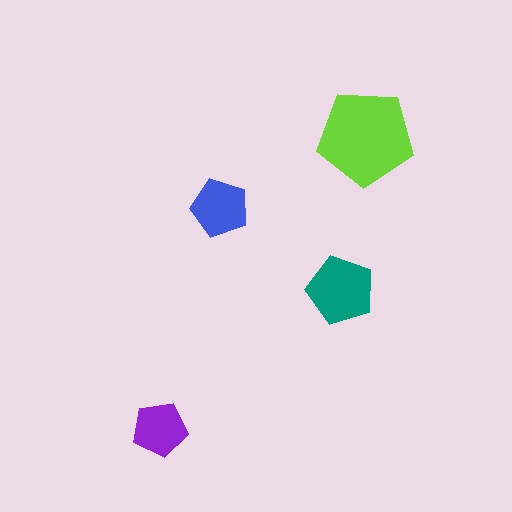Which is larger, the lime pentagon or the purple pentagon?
The lime one.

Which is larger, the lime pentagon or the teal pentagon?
The lime one.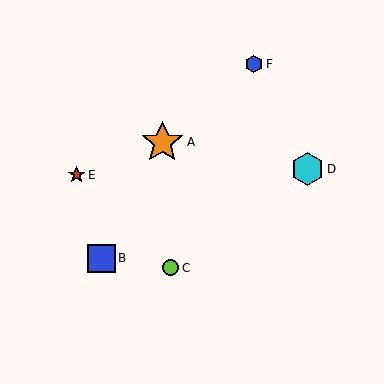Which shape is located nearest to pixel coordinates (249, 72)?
The blue hexagon (labeled F) at (254, 64) is nearest to that location.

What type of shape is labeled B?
Shape B is a blue square.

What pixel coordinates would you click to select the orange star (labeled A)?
Click at (162, 143) to select the orange star A.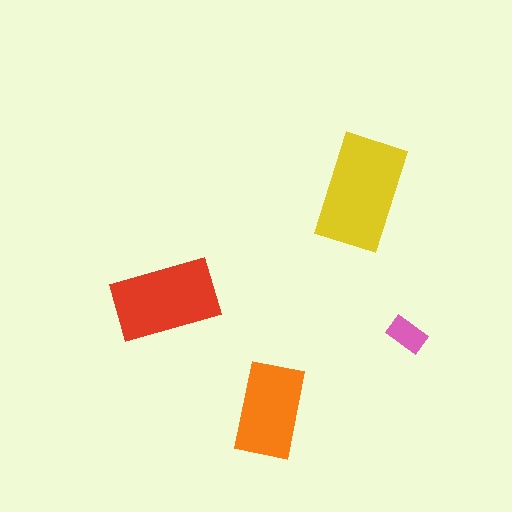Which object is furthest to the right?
The pink rectangle is rightmost.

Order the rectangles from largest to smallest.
the yellow one, the red one, the orange one, the pink one.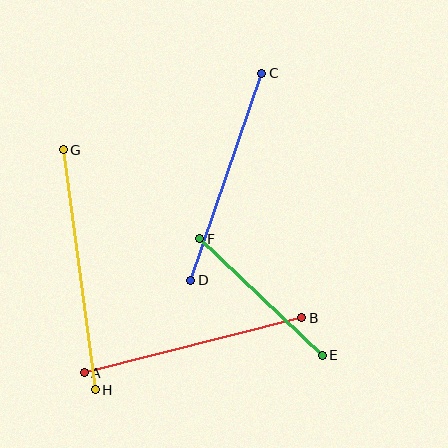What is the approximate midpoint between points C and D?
The midpoint is at approximately (226, 177) pixels.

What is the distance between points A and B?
The distance is approximately 224 pixels.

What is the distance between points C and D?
The distance is approximately 219 pixels.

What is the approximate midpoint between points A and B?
The midpoint is at approximately (193, 345) pixels.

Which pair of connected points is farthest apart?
Points G and H are farthest apart.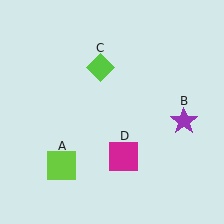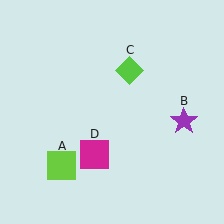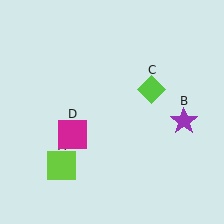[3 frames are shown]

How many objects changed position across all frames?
2 objects changed position: lime diamond (object C), magenta square (object D).